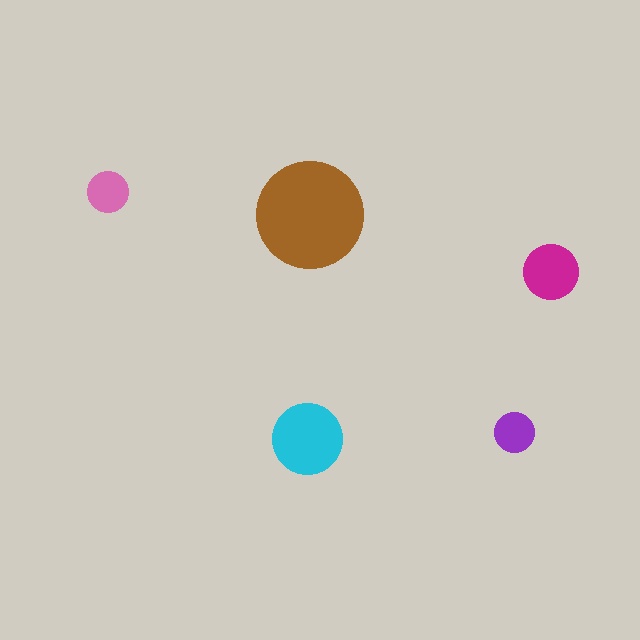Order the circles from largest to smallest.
the brown one, the cyan one, the magenta one, the pink one, the purple one.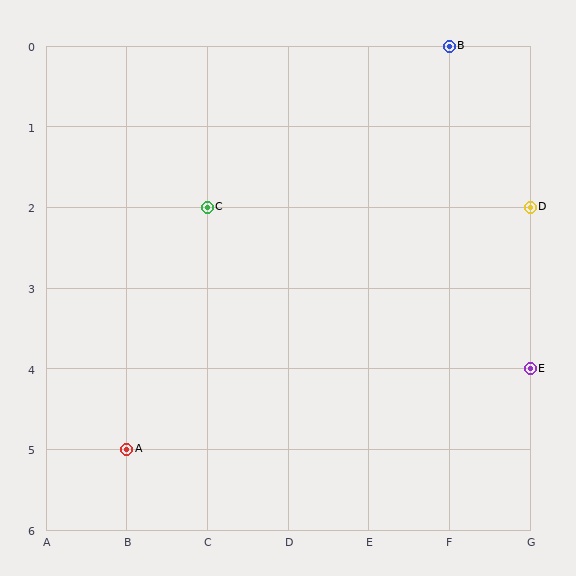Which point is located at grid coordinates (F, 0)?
Point B is at (F, 0).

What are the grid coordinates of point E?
Point E is at grid coordinates (G, 4).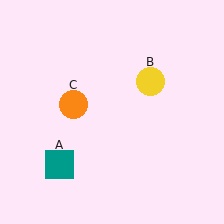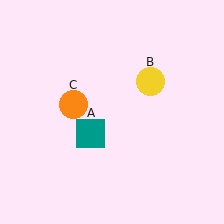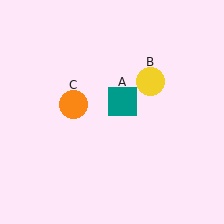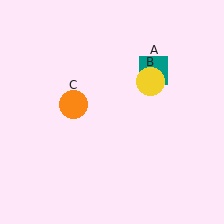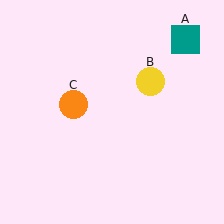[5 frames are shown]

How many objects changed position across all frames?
1 object changed position: teal square (object A).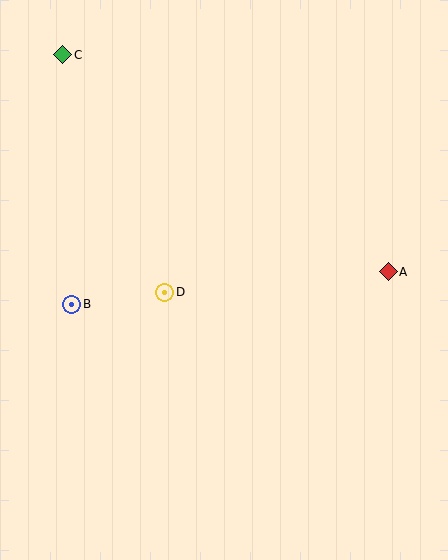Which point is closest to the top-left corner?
Point C is closest to the top-left corner.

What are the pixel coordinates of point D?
Point D is at (165, 292).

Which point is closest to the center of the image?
Point D at (165, 292) is closest to the center.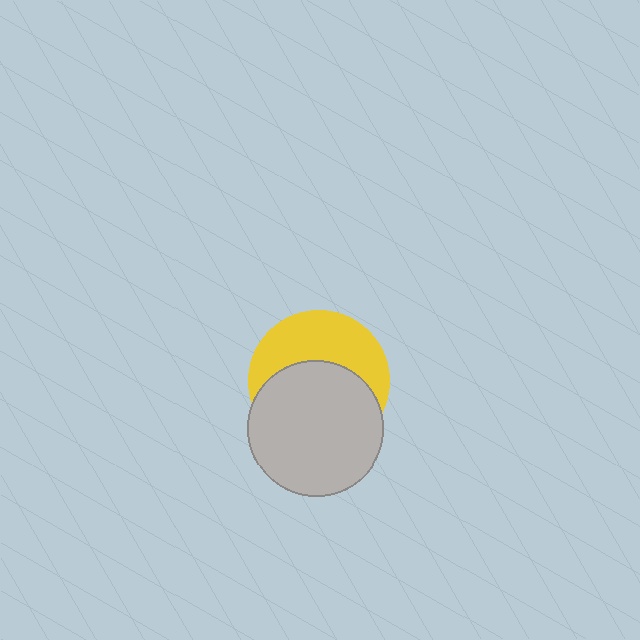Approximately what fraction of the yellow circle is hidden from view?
Roughly 55% of the yellow circle is hidden behind the light gray circle.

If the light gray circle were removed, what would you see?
You would see the complete yellow circle.